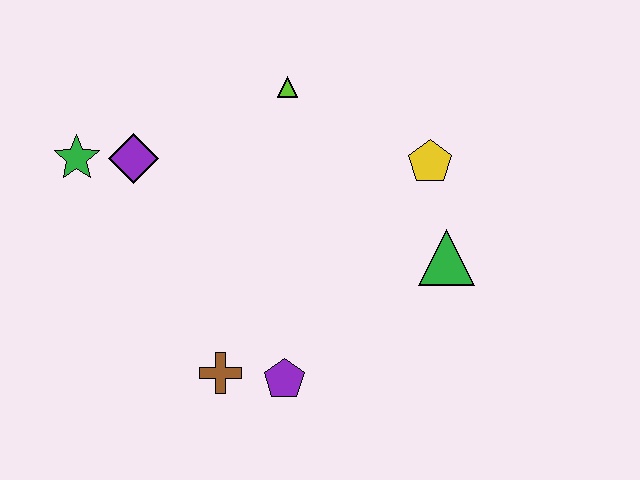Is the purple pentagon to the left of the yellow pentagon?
Yes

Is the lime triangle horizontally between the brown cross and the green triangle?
Yes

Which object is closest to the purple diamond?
The green star is closest to the purple diamond.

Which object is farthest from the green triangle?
The green star is farthest from the green triangle.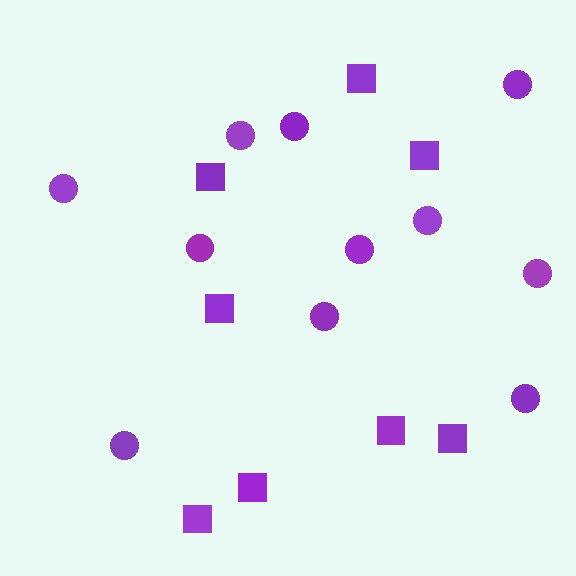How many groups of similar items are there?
There are 2 groups: one group of squares (8) and one group of circles (11).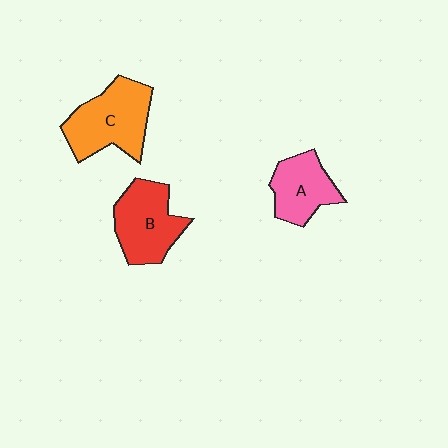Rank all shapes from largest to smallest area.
From largest to smallest: C (orange), B (red), A (pink).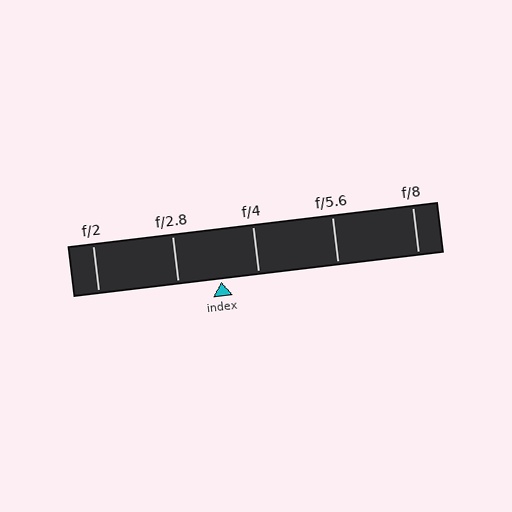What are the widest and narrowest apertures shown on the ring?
The widest aperture shown is f/2 and the narrowest is f/8.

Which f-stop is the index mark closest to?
The index mark is closest to f/4.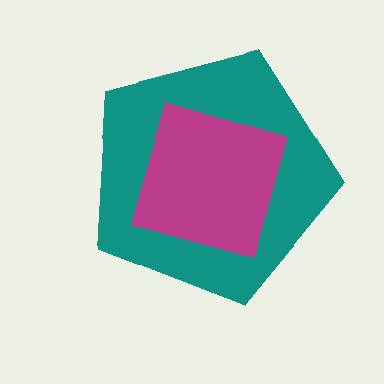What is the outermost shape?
The teal pentagon.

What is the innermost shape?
The magenta square.